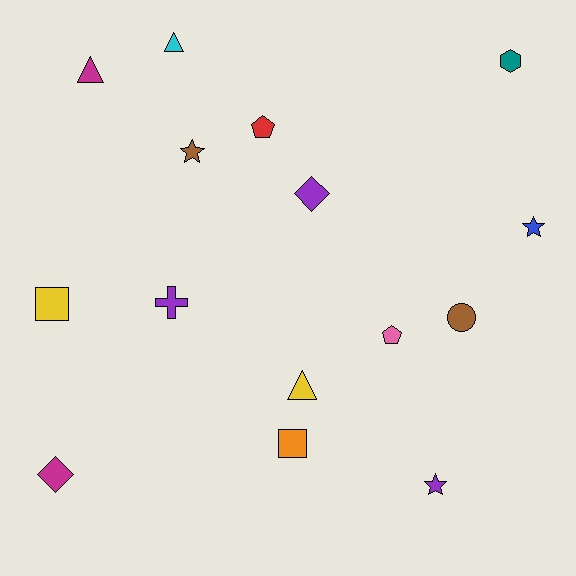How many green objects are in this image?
There are no green objects.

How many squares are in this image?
There are 2 squares.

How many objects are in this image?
There are 15 objects.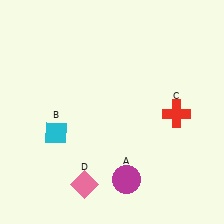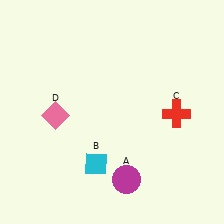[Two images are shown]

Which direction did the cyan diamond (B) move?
The cyan diamond (B) moved right.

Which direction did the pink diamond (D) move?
The pink diamond (D) moved up.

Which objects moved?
The objects that moved are: the cyan diamond (B), the pink diamond (D).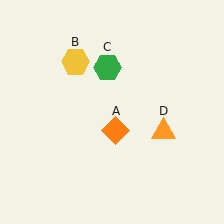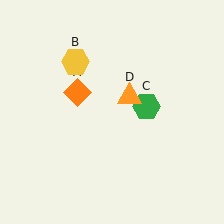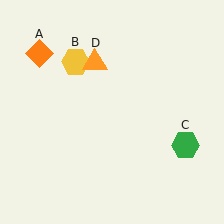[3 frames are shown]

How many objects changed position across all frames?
3 objects changed position: orange diamond (object A), green hexagon (object C), orange triangle (object D).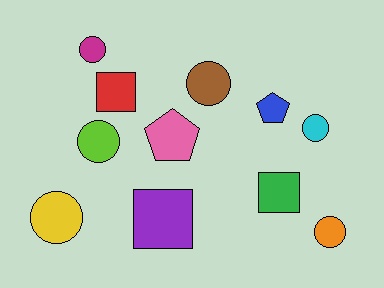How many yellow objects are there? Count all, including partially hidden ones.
There is 1 yellow object.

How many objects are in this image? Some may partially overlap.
There are 11 objects.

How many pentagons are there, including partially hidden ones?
There are 2 pentagons.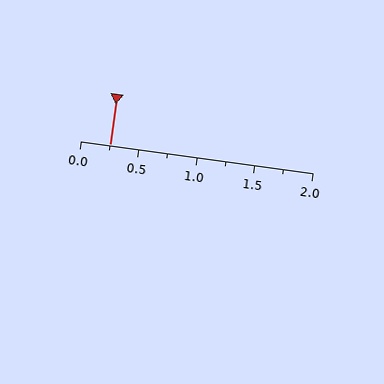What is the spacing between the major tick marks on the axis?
The major ticks are spaced 0.5 apart.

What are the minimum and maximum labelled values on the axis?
The axis runs from 0.0 to 2.0.